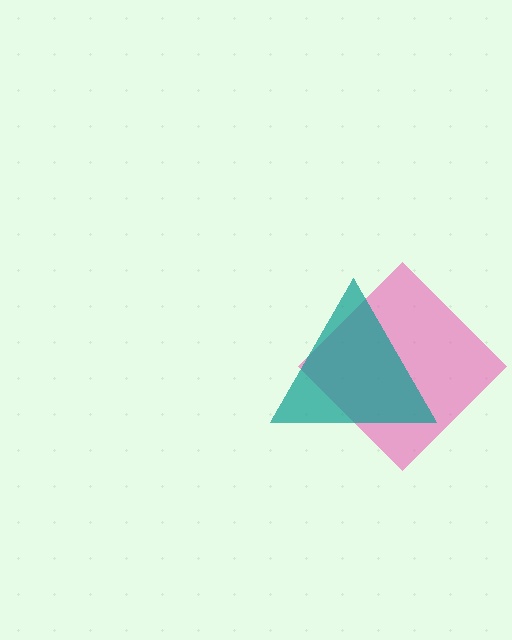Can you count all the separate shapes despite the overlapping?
Yes, there are 2 separate shapes.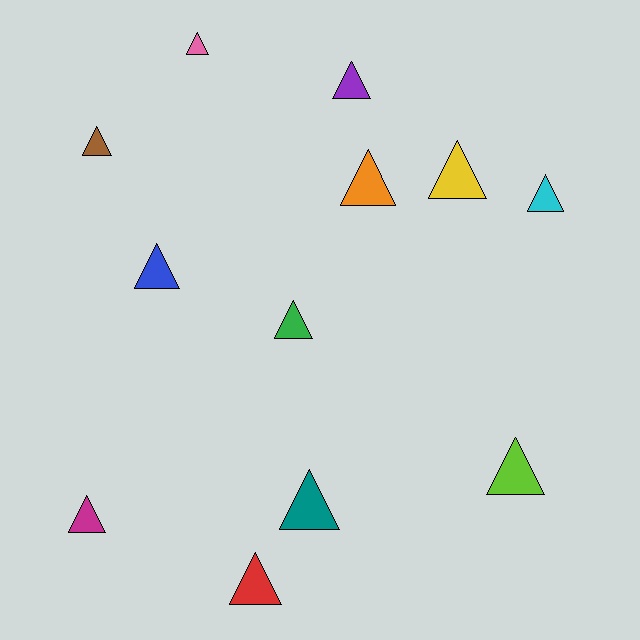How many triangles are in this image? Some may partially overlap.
There are 12 triangles.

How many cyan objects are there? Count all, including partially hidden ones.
There is 1 cyan object.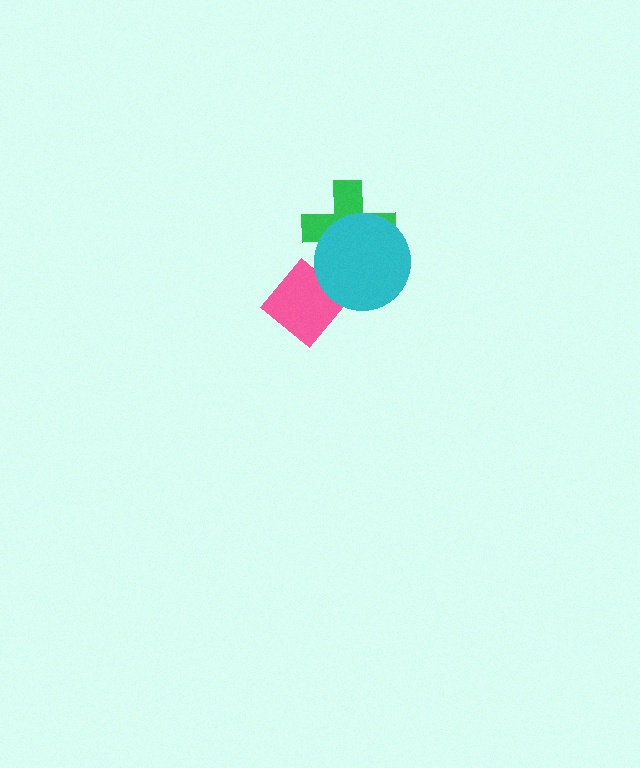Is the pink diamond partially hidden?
Yes, it is partially covered by another shape.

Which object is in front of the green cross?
The cyan circle is in front of the green cross.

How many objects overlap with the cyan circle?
2 objects overlap with the cyan circle.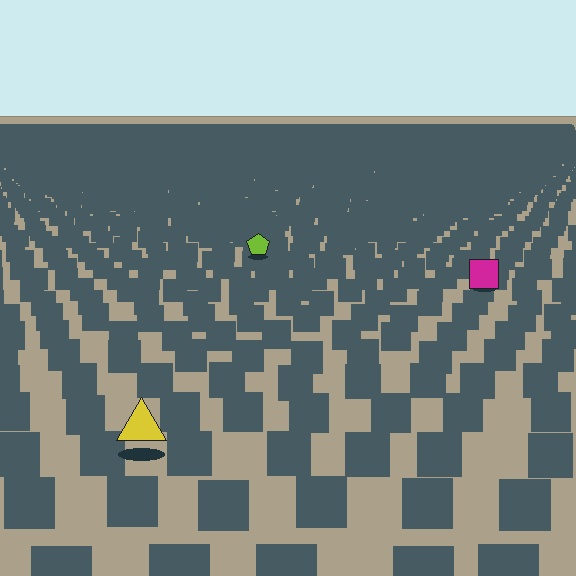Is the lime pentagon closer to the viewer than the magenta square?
No. The magenta square is closer — you can tell from the texture gradient: the ground texture is coarser near it.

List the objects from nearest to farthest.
From nearest to farthest: the yellow triangle, the magenta square, the lime pentagon.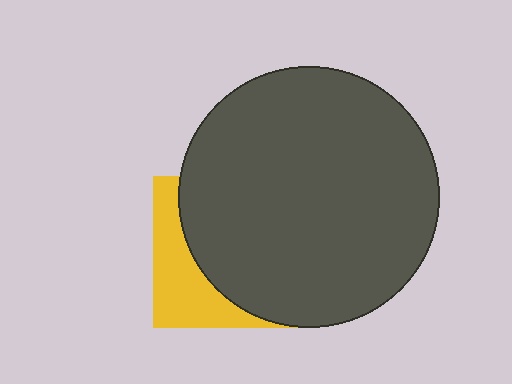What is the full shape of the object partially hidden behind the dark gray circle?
The partially hidden object is a yellow square.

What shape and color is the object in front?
The object in front is a dark gray circle.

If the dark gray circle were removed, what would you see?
You would see the complete yellow square.